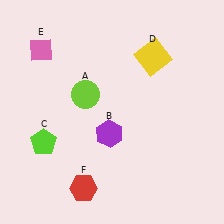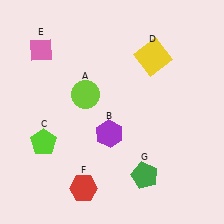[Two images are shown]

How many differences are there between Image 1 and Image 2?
There is 1 difference between the two images.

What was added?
A green pentagon (G) was added in Image 2.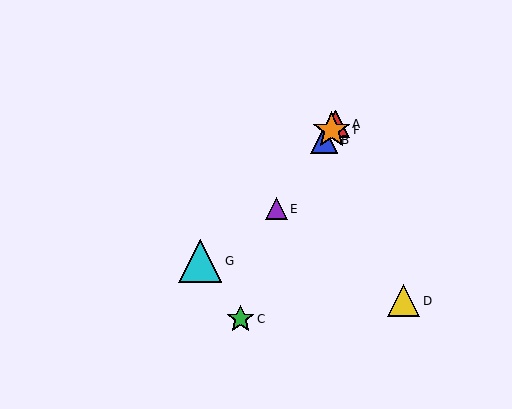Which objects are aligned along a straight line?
Objects A, B, E, F are aligned along a straight line.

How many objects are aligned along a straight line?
4 objects (A, B, E, F) are aligned along a straight line.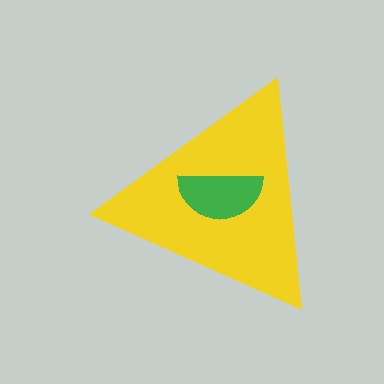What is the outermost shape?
The yellow triangle.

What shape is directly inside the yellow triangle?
The green semicircle.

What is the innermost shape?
The green semicircle.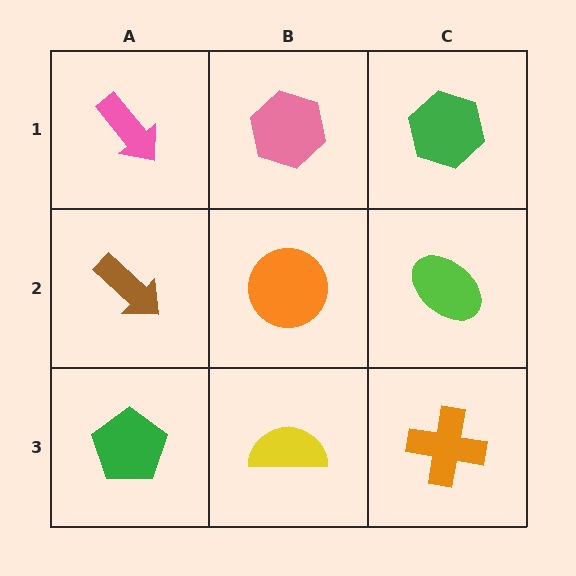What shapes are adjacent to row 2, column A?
A pink arrow (row 1, column A), a green pentagon (row 3, column A), an orange circle (row 2, column B).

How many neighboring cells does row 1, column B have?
3.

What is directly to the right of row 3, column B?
An orange cross.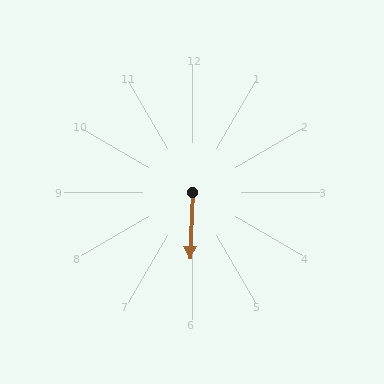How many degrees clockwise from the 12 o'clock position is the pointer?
Approximately 182 degrees.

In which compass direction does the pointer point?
South.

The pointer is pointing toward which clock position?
Roughly 6 o'clock.